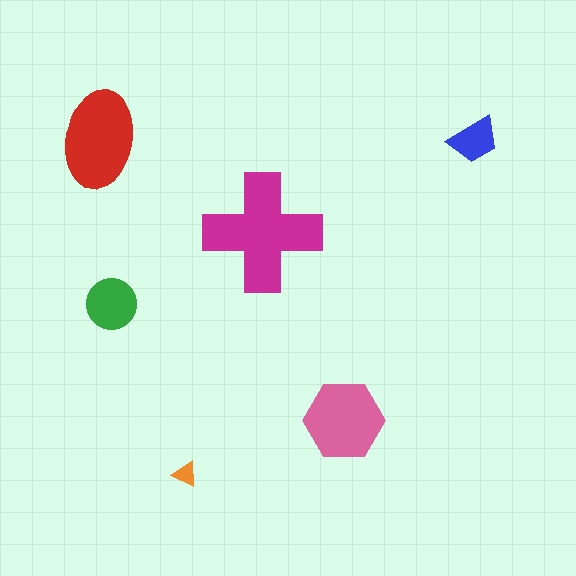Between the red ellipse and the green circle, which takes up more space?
The red ellipse.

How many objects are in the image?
There are 6 objects in the image.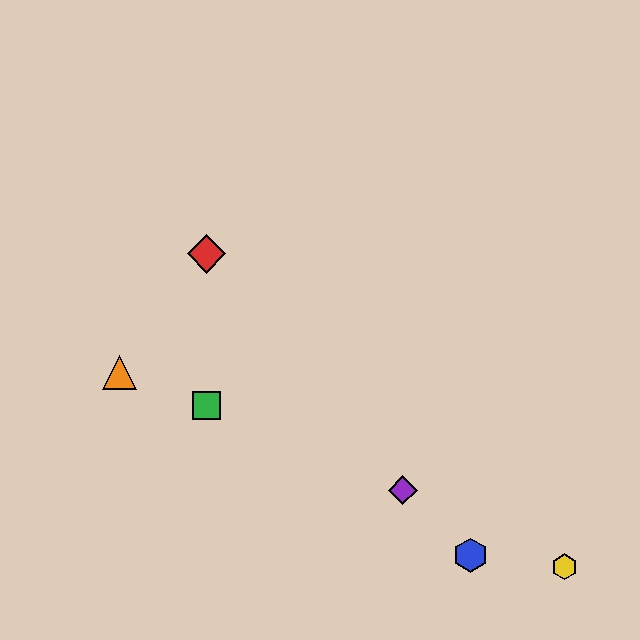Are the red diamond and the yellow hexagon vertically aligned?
No, the red diamond is at x≈207 and the yellow hexagon is at x≈564.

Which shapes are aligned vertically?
The red diamond, the green square are aligned vertically.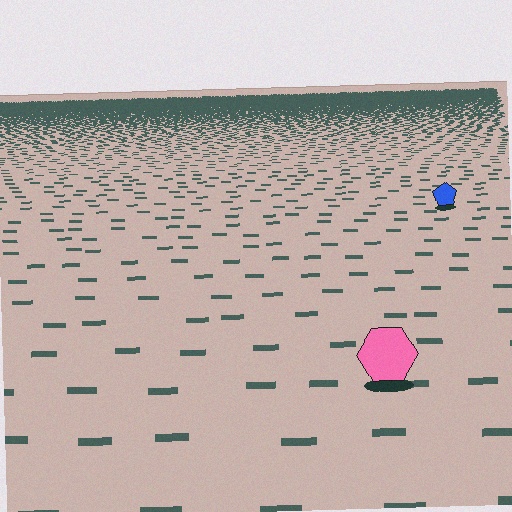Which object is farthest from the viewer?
The blue pentagon is farthest from the viewer. It appears smaller and the ground texture around it is denser.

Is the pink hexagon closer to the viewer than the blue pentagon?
Yes. The pink hexagon is closer — you can tell from the texture gradient: the ground texture is coarser near it.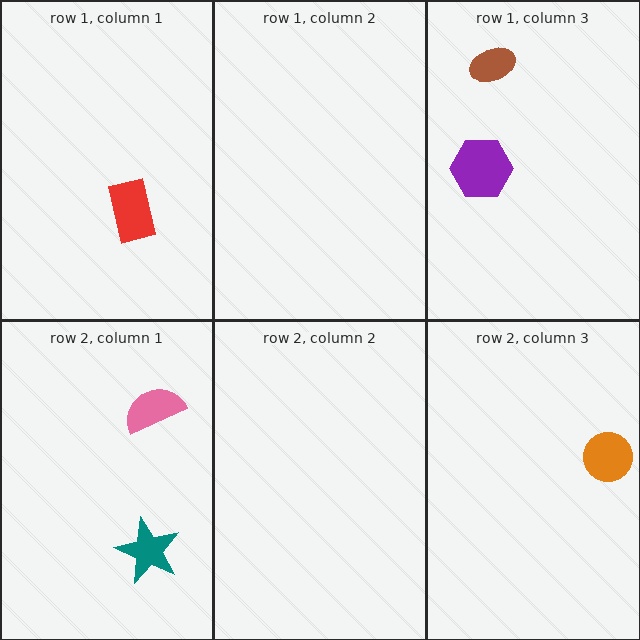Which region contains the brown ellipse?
The row 1, column 3 region.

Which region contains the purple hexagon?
The row 1, column 3 region.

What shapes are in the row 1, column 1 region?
The red rectangle.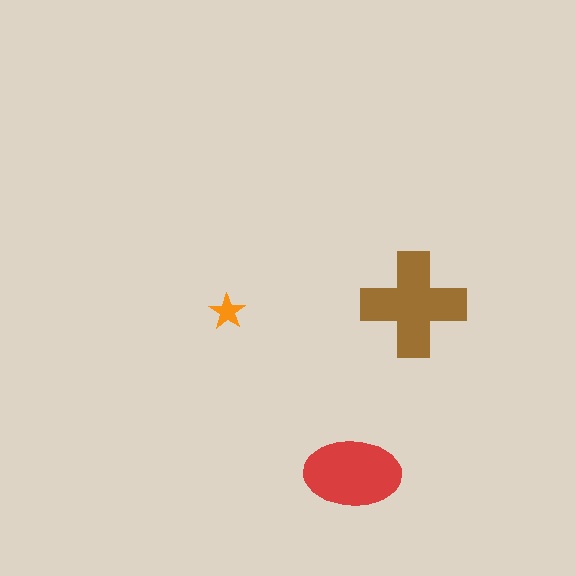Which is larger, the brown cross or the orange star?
The brown cross.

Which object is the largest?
The brown cross.